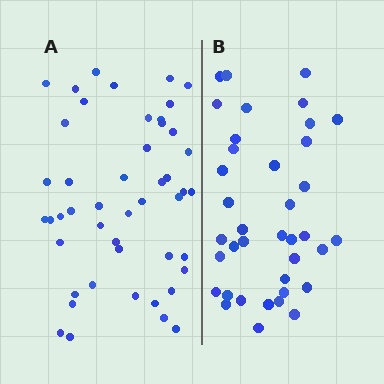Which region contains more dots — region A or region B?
Region A (the left region) has more dots.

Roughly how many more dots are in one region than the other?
Region A has roughly 8 or so more dots than region B.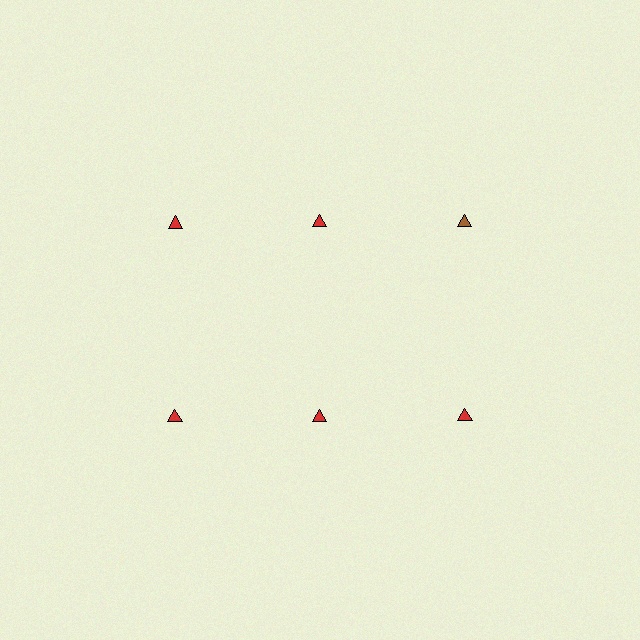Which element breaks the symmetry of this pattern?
The brown triangle in the top row, center column breaks the symmetry. All other shapes are red triangles.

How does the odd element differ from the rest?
It has a different color: brown instead of red.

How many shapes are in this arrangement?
There are 6 shapes arranged in a grid pattern.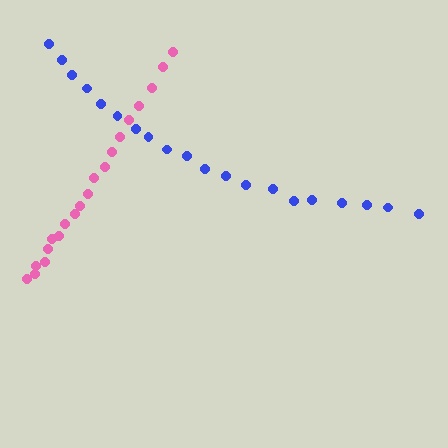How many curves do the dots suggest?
There are 2 distinct paths.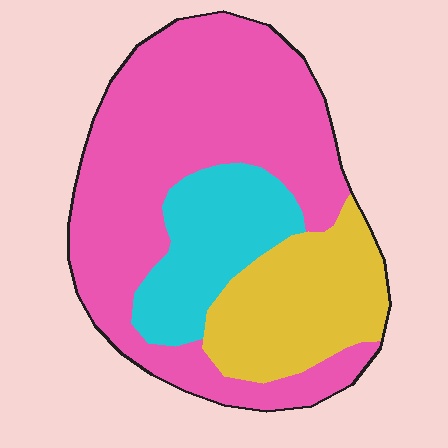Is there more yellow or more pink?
Pink.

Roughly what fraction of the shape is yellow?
Yellow takes up about one quarter (1/4) of the shape.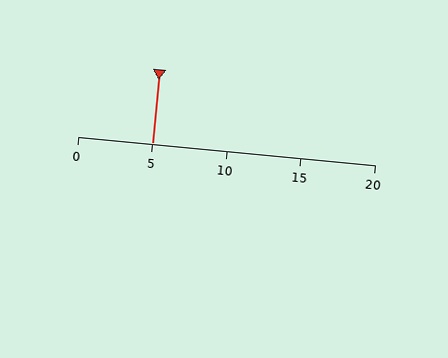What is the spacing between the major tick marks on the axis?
The major ticks are spaced 5 apart.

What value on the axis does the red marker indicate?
The marker indicates approximately 5.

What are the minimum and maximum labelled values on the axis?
The axis runs from 0 to 20.